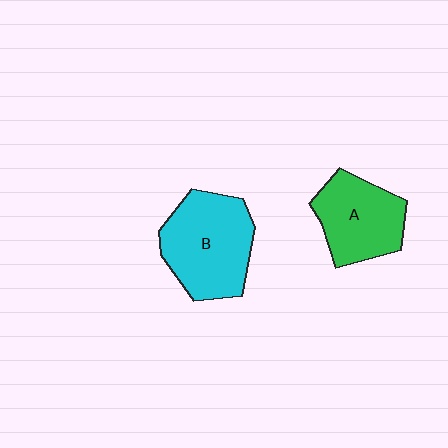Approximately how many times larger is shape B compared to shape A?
Approximately 1.3 times.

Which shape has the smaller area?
Shape A (green).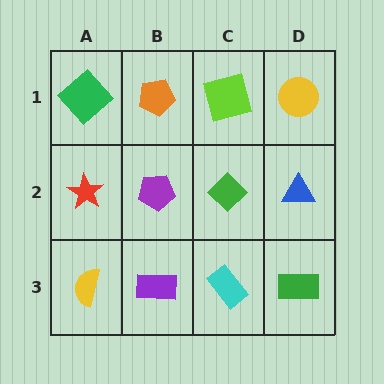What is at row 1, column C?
A lime square.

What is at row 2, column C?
A green diamond.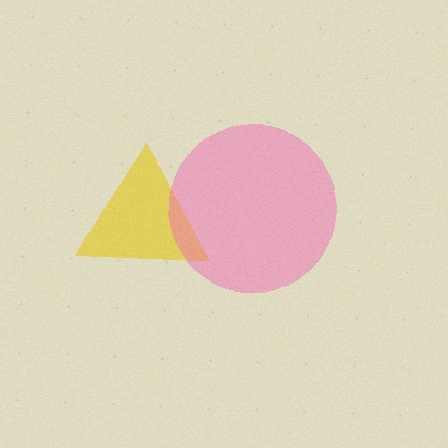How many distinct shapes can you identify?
There are 2 distinct shapes: a yellow triangle, a pink circle.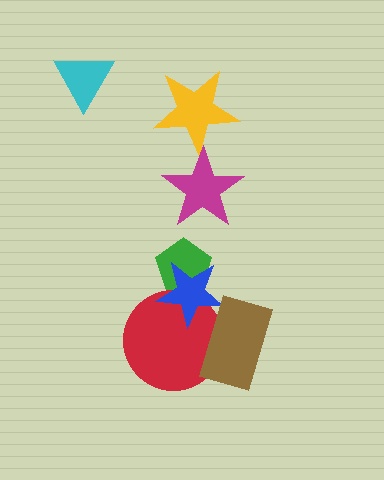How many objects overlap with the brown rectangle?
2 objects overlap with the brown rectangle.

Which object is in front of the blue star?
The brown rectangle is in front of the blue star.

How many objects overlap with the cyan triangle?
0 objects overlap with the cyan triangle.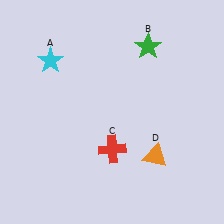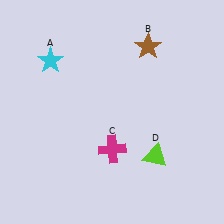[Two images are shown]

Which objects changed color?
B changed from green to brown. C changed from red to magenta. D changed from orange to lime.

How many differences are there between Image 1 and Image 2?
There are 3 differences between the two images.